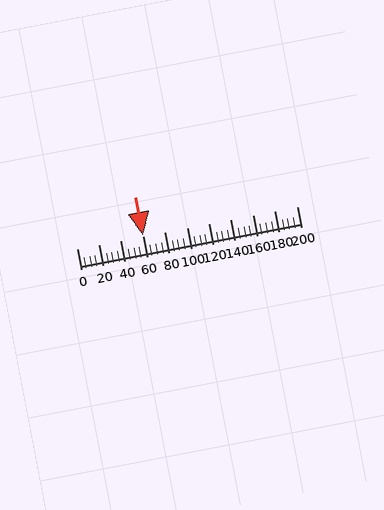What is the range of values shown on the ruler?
The ruler shows values from 0 to 200.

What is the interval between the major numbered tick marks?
The major tick marks are spaced 20 units apart.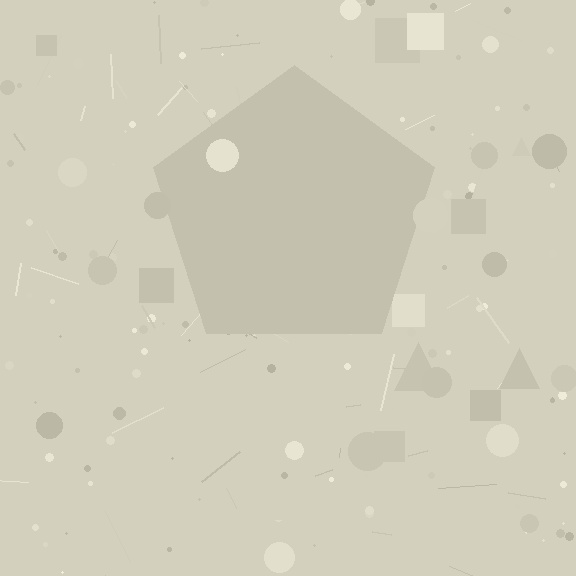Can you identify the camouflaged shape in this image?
The camouflaged shape is a pentagon.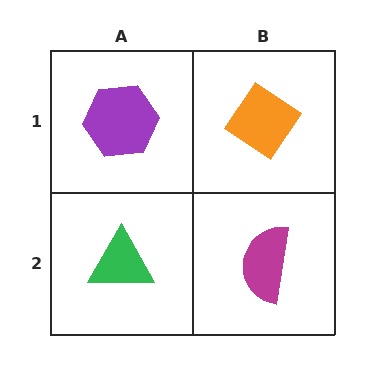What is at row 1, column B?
An orange diamond.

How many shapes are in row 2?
2 shapes.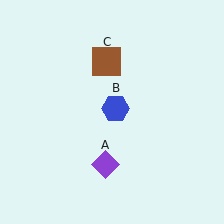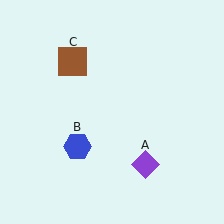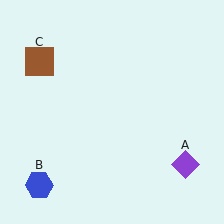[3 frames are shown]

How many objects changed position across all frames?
3 objects changed position: purple diamond (object A), blue hexagon (object B), brown square (object C).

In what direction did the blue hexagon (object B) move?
The blue hexagon (object B) moved down and to the left.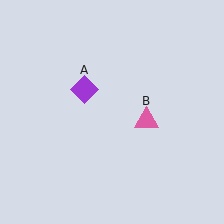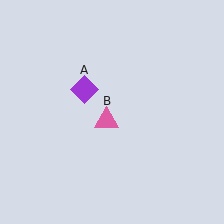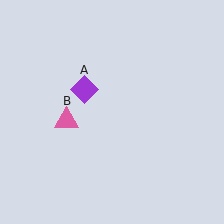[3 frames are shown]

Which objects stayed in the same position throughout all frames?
Purple diamond (object A) remained stationary.